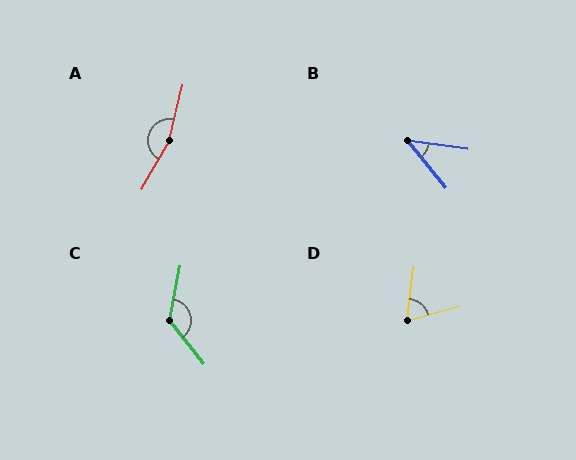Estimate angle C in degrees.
Approximately 131 degrees.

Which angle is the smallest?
B, at approximately 43 degrees.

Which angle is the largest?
A, at approximately 164 degrees.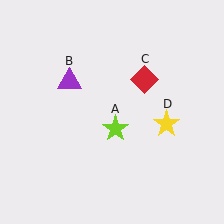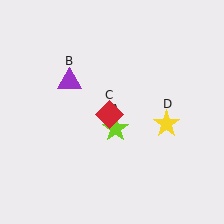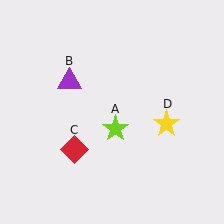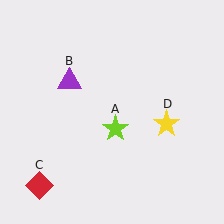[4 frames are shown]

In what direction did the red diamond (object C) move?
The red diamond (object C) moved down and to the left.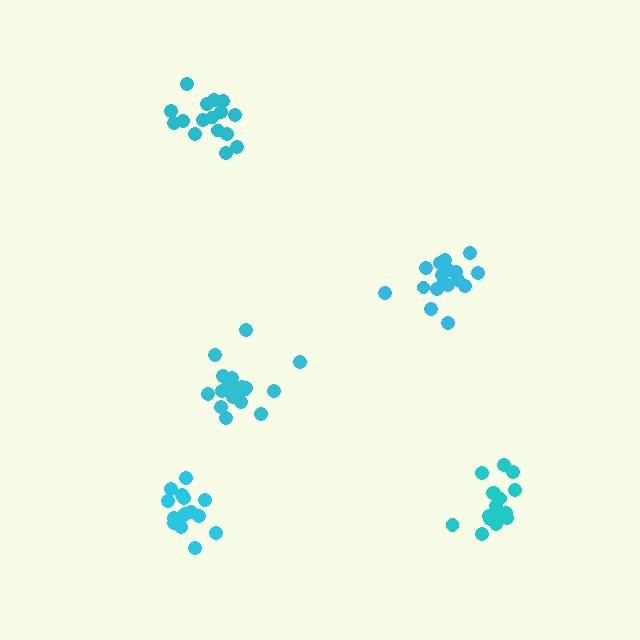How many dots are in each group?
Group 1: 18 dots, Group 2: 16 dots, Group 3: 16 dots, Group 4: 18 dots, Group 5: 15 dots (83 total).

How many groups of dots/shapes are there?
There are 5 groups.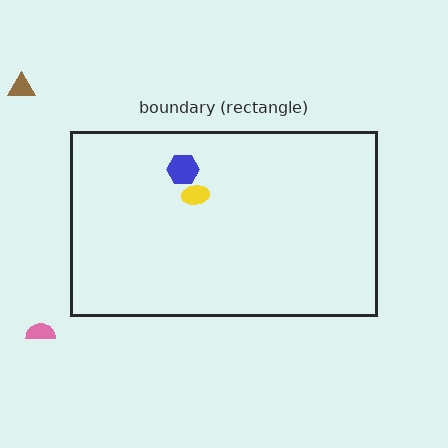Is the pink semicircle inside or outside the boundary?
Outside.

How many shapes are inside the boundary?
2 inside, 2 outside.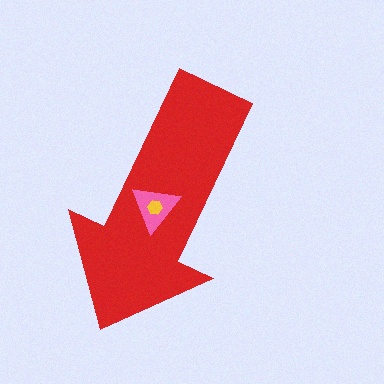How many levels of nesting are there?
3.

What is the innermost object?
The yellow hexagon.